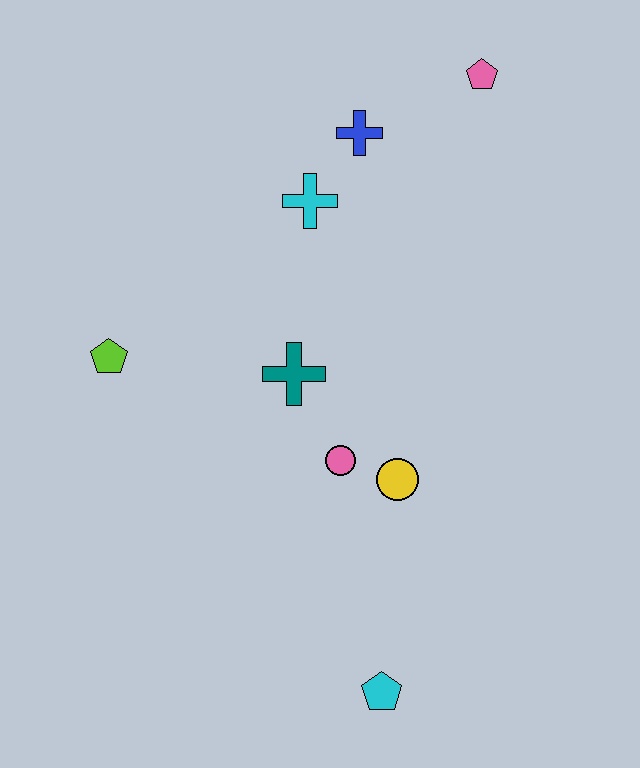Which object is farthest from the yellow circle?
The pink pentagon is farthest from the yellow circle.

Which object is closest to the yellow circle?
The pink circle is closest to the yellow circle.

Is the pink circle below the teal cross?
Yes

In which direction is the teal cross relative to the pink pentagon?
The teal cross is below the pink pentagon.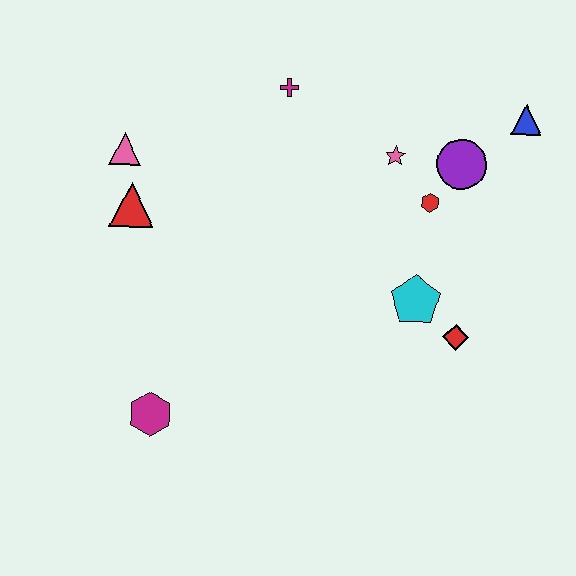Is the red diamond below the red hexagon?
Yes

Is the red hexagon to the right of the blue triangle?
No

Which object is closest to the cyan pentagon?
The red diamond is closest to the cyan pentagon.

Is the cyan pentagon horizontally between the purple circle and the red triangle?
Yes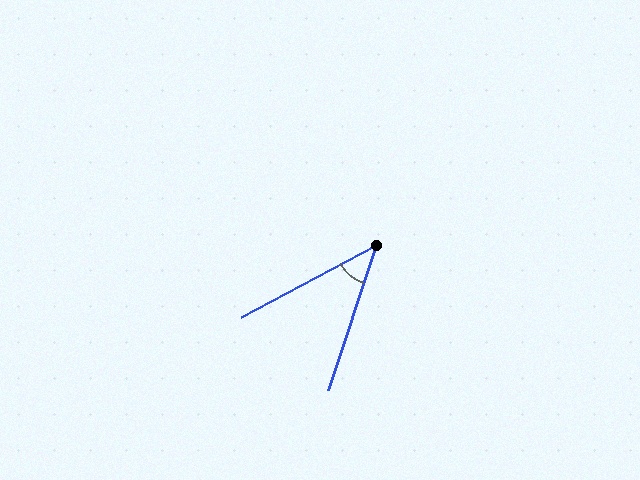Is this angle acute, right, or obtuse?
It is acute.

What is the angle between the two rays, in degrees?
Approximately 44 degrees.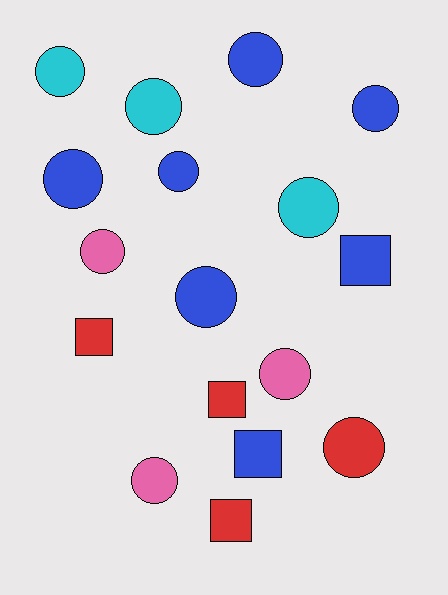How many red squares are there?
There are 3 red squares.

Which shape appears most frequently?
Circle, with 12 objects.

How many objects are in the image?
There are 17 objects.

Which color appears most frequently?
Blue, with 7 objects.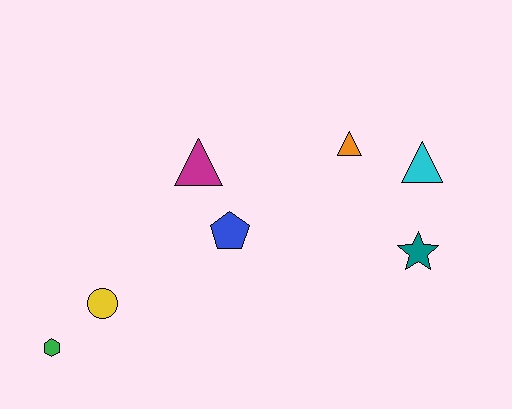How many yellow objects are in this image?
There is 1 yellow object.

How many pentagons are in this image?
There is 1 pentagon.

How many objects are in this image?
There are 7 objects.